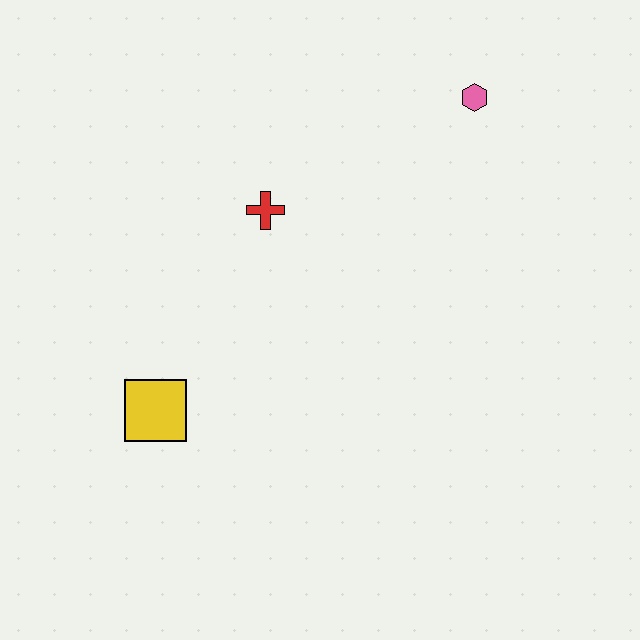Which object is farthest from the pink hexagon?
The yellow square is farthest from the pink hexagon.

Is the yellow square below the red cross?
Yes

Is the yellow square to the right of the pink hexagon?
No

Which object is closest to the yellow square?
The red cross is closest to the yellow square.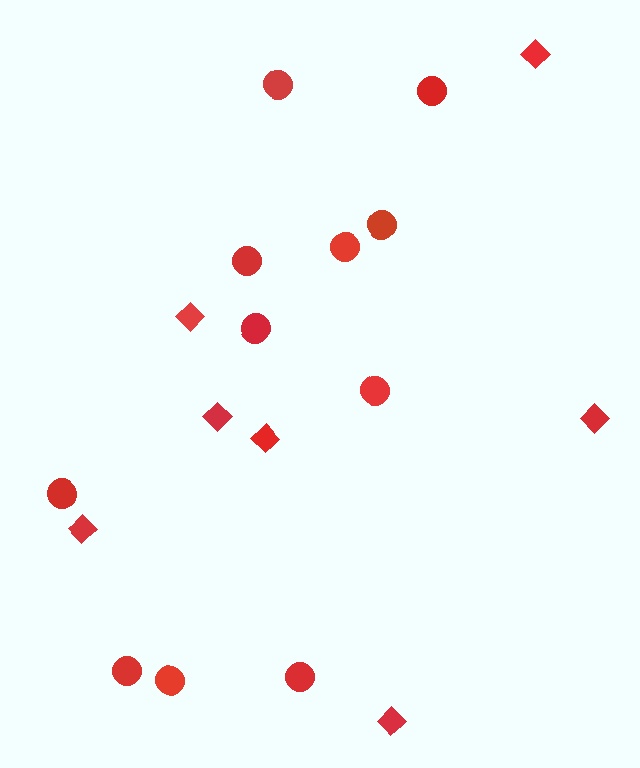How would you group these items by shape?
There are 2 groups: one group of circles (11) and one group of diamonds (7).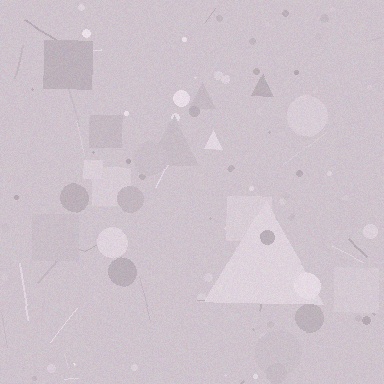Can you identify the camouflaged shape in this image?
The camouflaged shape is a triangle.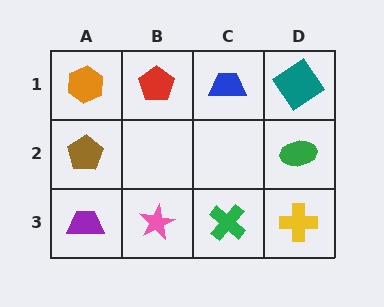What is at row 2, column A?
A brown pentagon.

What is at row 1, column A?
An orange hexagon.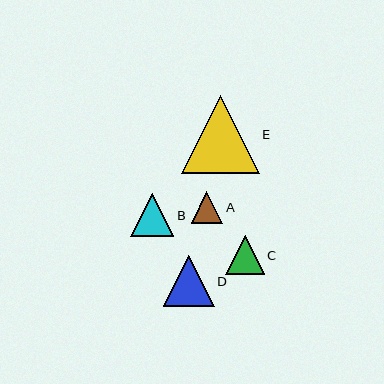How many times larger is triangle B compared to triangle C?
Triangle B is approximately 1.1 times the size of triangle C.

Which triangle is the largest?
Triangle E is the largest with a size of approximately 78 pixels.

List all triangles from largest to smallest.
From largest to smallest: E, D, B, C, A.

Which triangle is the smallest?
Triangle A is the smallest with a size of approximately 31 pixels.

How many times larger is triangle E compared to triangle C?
Triangle E is approximately 2.0 times the size of triangle C.